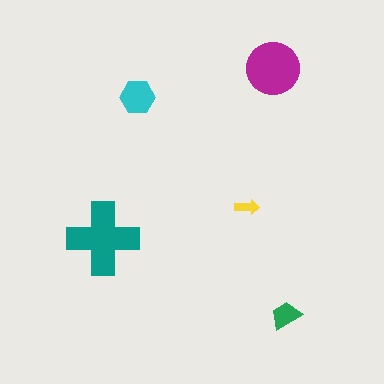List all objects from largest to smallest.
The teal cross, the magenta circle, the cyan hexagon, the green trapezoid, the yellow arrow.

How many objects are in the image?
There are 5 objects in the image.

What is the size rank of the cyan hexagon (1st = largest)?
3rd.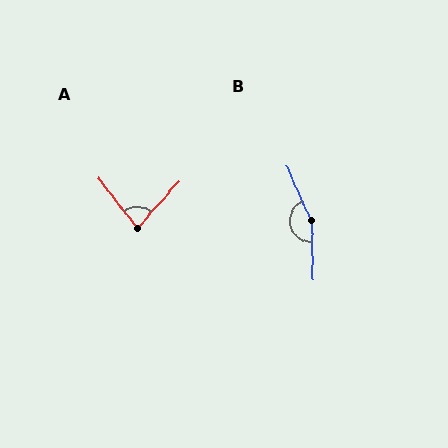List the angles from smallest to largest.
A (80°), B (157°).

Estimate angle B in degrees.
Approximately 157 degrees.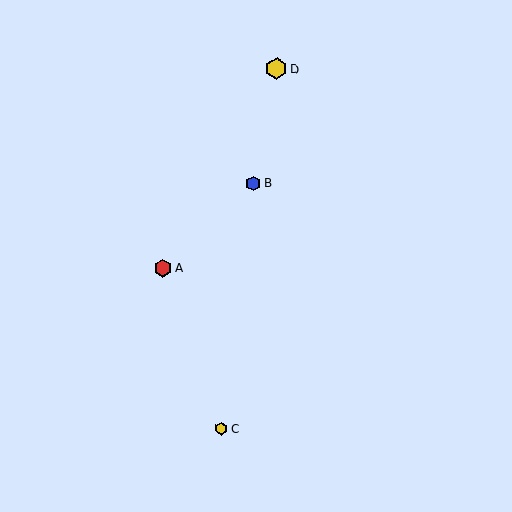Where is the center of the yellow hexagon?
The center of the yellow hexagon is at (221, 428).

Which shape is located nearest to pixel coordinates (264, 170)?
The blue hexagon (labeled B) at (253, 183) is nearest to that location.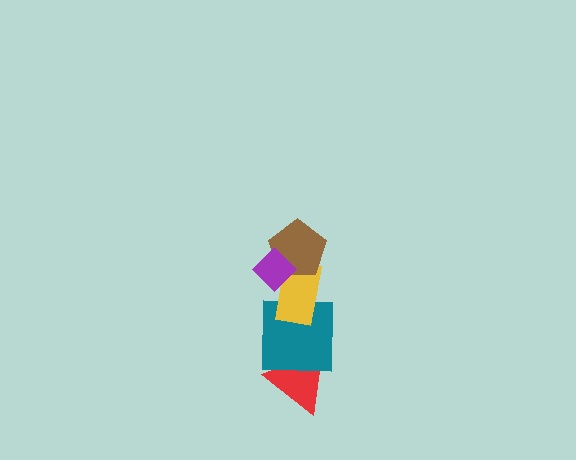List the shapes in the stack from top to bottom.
From top to bottom: the purple diamond, the brown pentagon, the yellow rectangle, the teal square, the red triangle.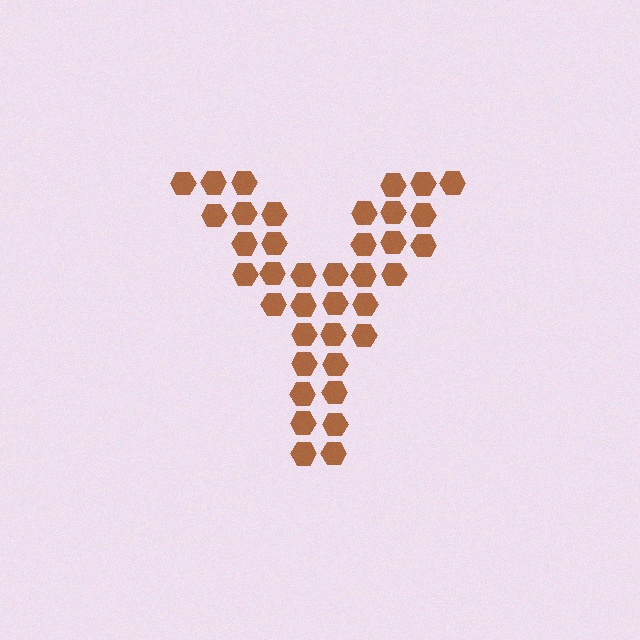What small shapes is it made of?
It is made of small hexagons.